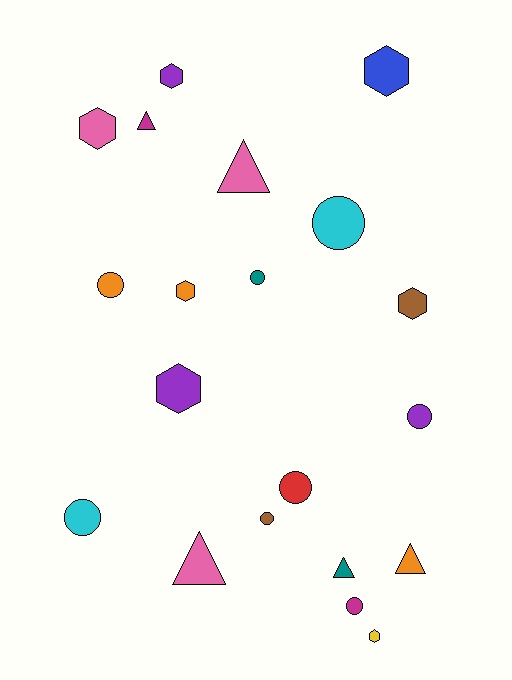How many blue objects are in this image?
There is 1 blue object.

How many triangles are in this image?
There are 5 triangles.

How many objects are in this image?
There are 20 objects.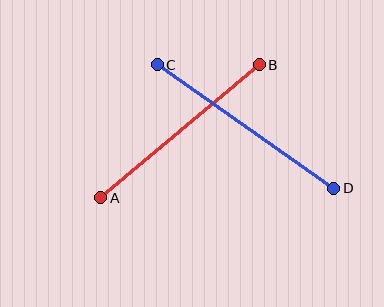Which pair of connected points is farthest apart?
Points C and D are farthest apart.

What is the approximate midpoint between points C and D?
The midpoint is at approximately (246, 126) pixels.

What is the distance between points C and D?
The distance is approximately 216 pixels.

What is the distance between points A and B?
The distance is approximately 207 pixels.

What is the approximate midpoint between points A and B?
The midpoint is at approximately (180, 131) pixels.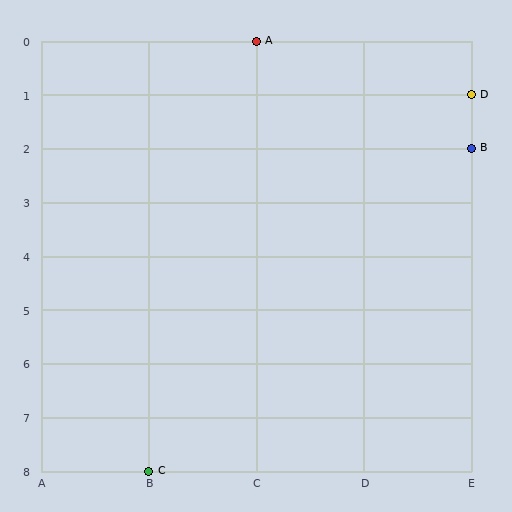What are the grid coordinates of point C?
Point C is at grid coordinates (B, 8).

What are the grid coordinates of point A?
Point A is at grid coordinates (C, 0).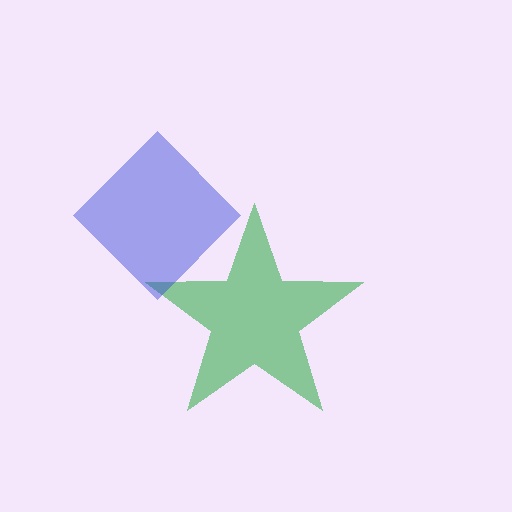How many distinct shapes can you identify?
There are 2 distinct shapes: a green star, a blue diamond.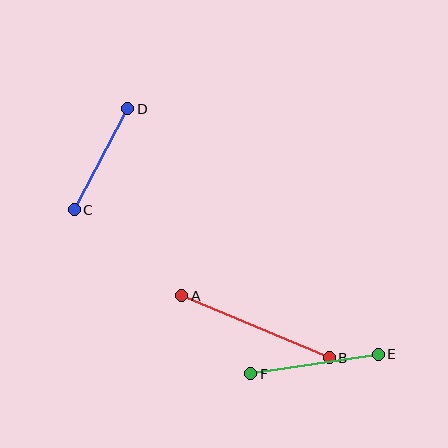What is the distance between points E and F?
The distance is approximately 129 pixels.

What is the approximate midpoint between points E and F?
The midpoint is at approximately (314, 364) pixels.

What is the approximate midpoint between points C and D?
The midpoint is at approximately (101, 159) pixels.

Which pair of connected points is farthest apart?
Points A and B are farthest apart.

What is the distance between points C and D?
The distance is approximately 114 pixels.